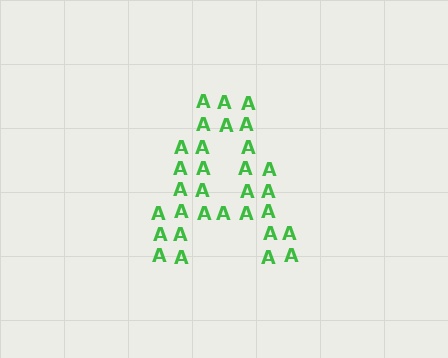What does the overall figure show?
The overall figure shows the letter A.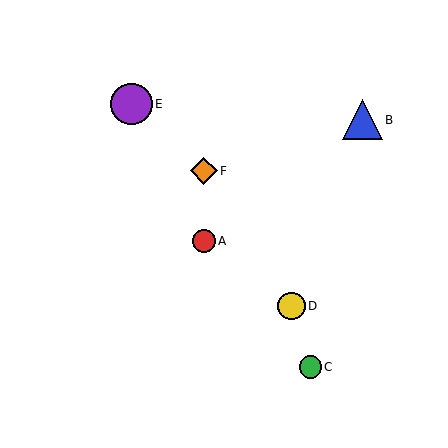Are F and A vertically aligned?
Yes, both are at x≈204.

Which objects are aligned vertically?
Objects A, F are aligned vertically.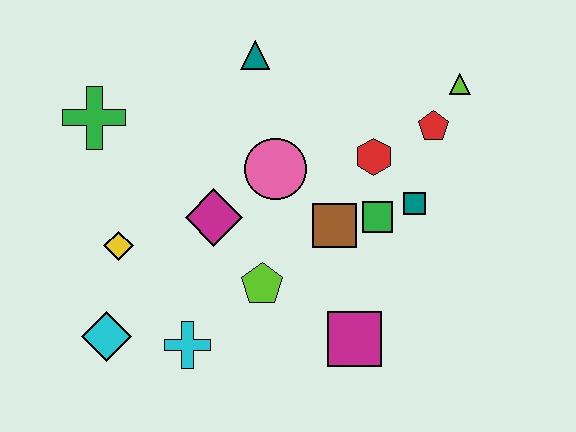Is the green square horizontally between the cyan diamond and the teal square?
Yes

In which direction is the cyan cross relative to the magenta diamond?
The cyan cross is below the magenta diamond.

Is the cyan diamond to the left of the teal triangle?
Yes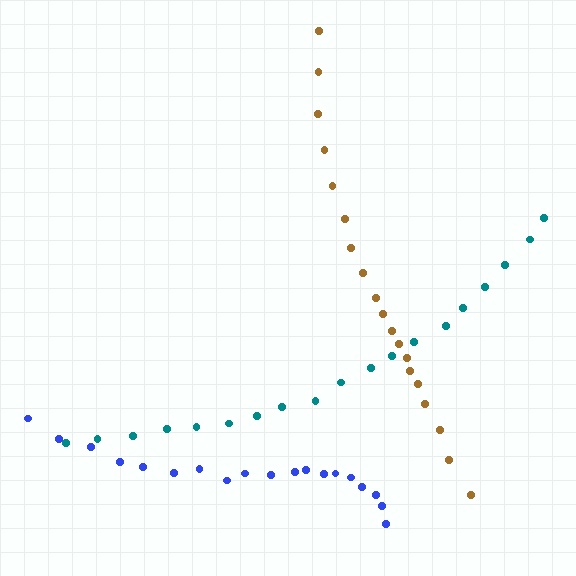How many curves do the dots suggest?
There are 3 distinct paths.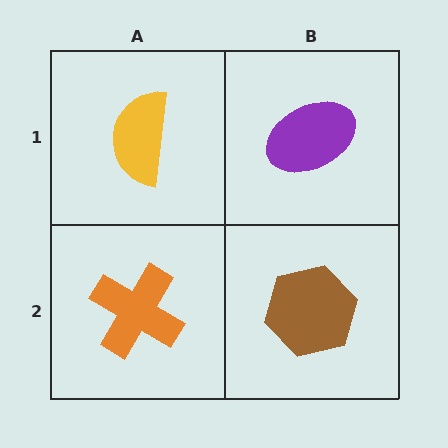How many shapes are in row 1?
2 shapes.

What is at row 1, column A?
A yellow semicircle.